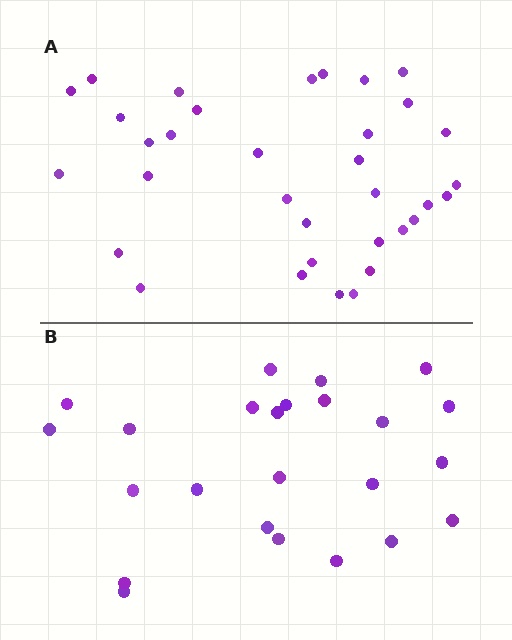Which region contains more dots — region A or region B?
Region A (the top region) has more dots.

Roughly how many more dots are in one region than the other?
Region A has roughly 10 or so more dots than region B.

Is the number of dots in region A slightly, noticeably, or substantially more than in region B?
Region A has noticeably more, but not dramatically so. The ratio is roughly 1.4 to 1.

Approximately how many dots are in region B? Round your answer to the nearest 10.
About 20 dots. (The exact count is 24, which rounds to 20.)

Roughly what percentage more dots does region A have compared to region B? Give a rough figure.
About 40% more.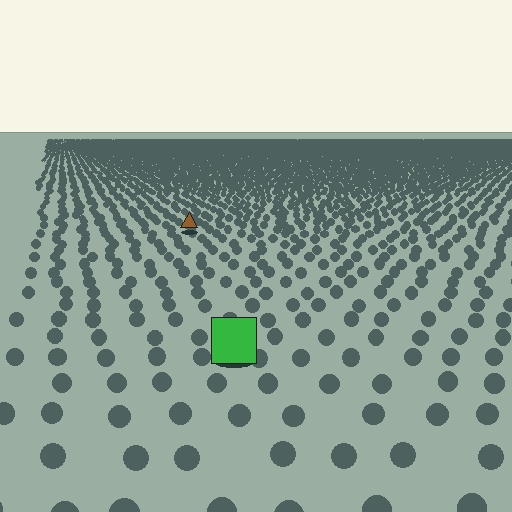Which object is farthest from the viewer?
The brown triangle is farthest from the viewer. It appears smaller and the ground texture around it is denser.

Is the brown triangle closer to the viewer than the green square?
No. The green square is closer — you can tell from the texture gradient: the ground texture is coarser near it.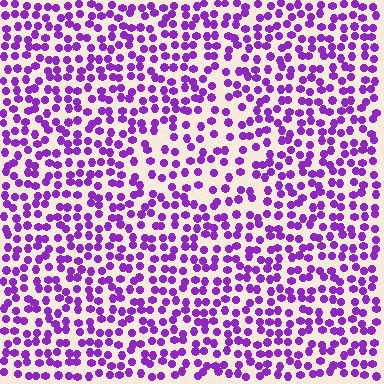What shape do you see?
I see a triangle.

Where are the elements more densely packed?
The elements are more densely packed outside the triangle boundary.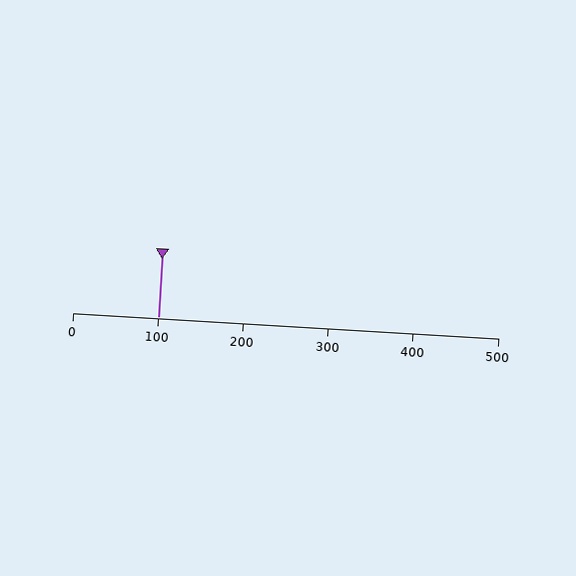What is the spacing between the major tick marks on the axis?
The major ticks are spaced 100 apart.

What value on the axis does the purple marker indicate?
The marker indicates approximately 100.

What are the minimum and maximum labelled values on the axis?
The axis runs from 0 to 500.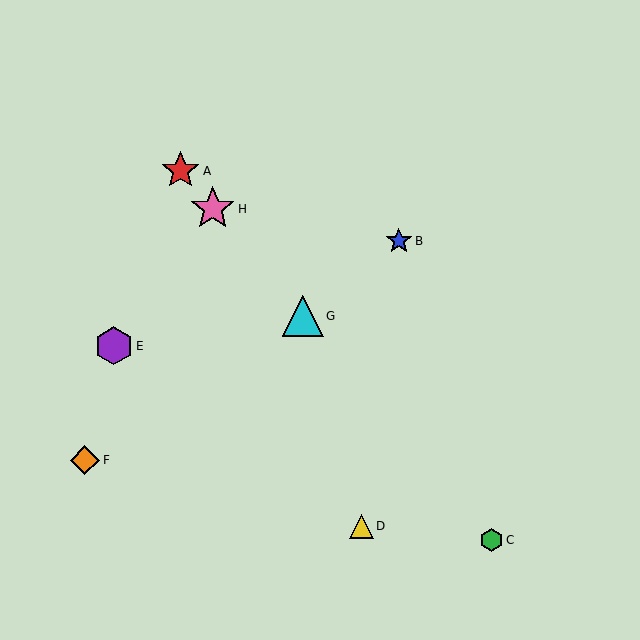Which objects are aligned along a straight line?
Objects A, C, G, H are aligned along a straight line.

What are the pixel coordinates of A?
Object A is at (181, 171).